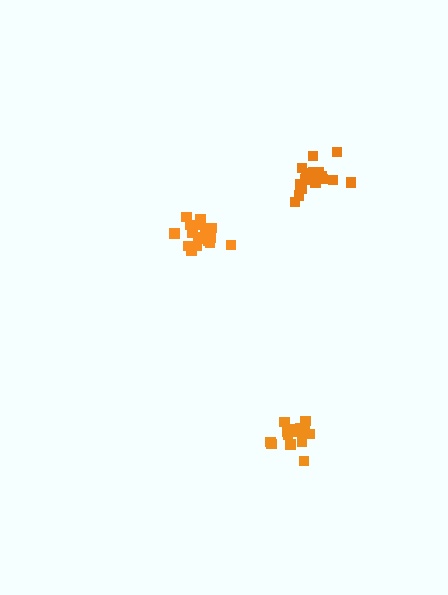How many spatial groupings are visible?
There are 3 spatial groupings.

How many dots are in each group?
Group 1: 15 dots, Group 2: 21 dots, Group 3: 21 dots (57 total).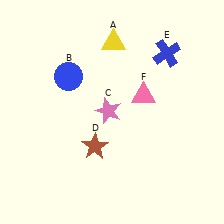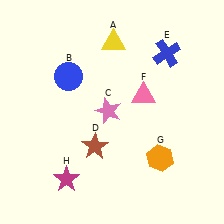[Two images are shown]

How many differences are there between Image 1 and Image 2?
There are 2 differences between the two images.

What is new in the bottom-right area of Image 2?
An orange hexagon (G) was added in the bottom-right area of Image 2.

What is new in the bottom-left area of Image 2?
A magenta star (H) was added in the bottom-left area of Image 2.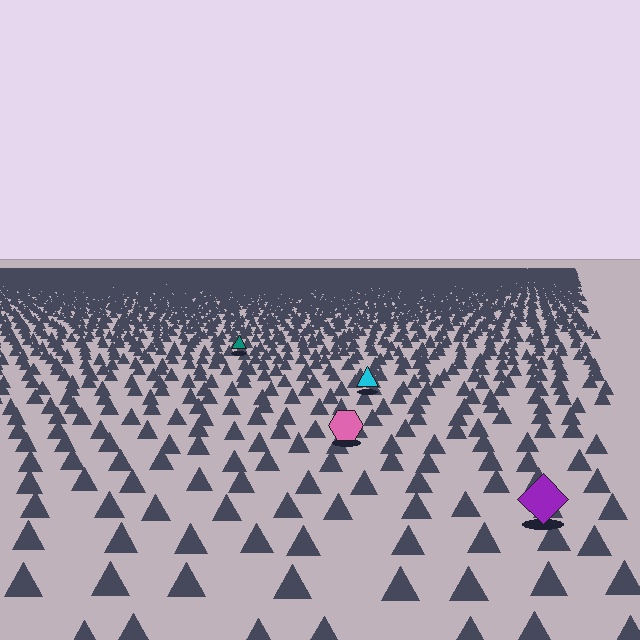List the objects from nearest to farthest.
From nearest to farthest: the purple diamond, the pink hexagon, the cyan triangle, the teal triangle.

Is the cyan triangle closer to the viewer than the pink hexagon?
No. The pink hexagon is closer — you can tell from the texture gradient: the ground texture is coarser near it.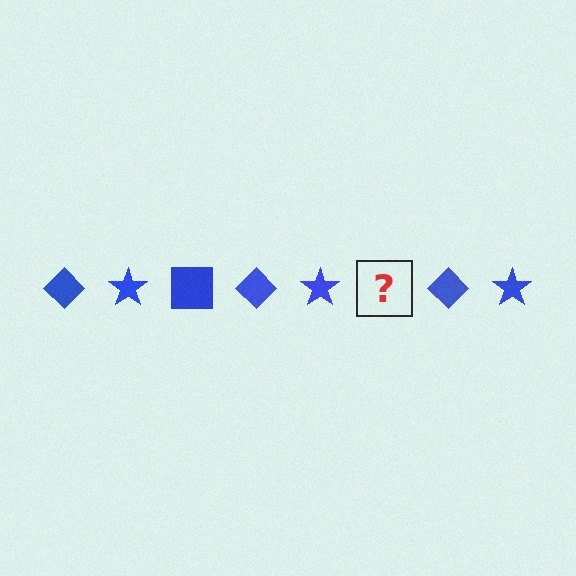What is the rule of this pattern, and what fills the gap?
The rule is that the pattern cycles through diamond, star, square shapes in blue. The gap should be filled with a blue square.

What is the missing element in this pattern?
The missing element is a blue square.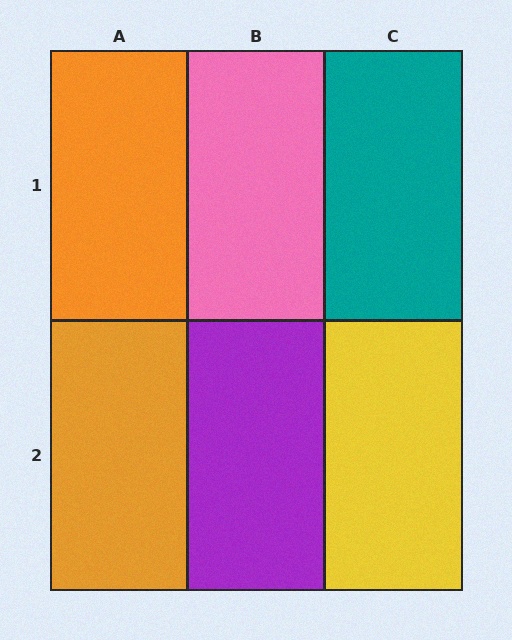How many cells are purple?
1 cell is purple.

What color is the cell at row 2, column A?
Orange.